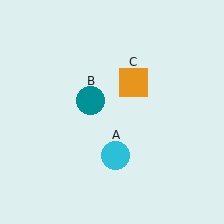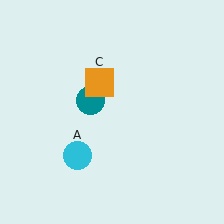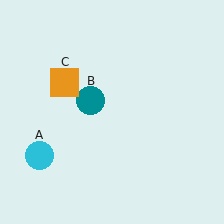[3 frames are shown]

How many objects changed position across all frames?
2 objects changed position: cyan circle (object A), orange square (object C).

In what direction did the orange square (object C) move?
The orange square (object C) moved left.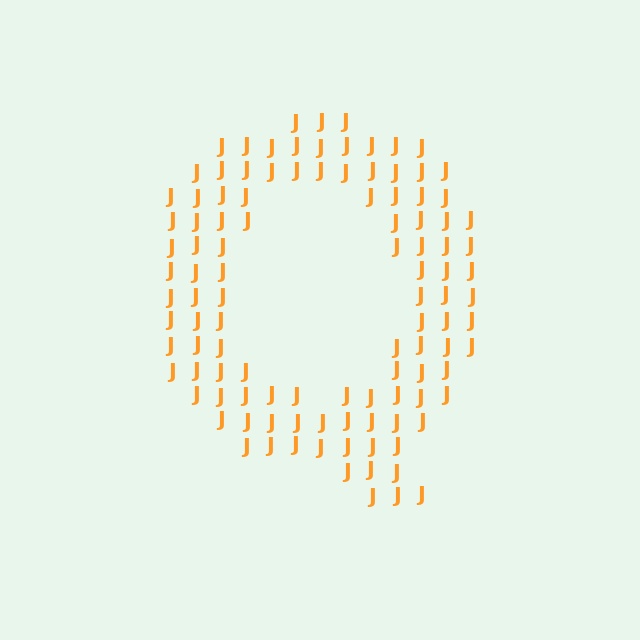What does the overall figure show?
The overall figure shows the letter Q.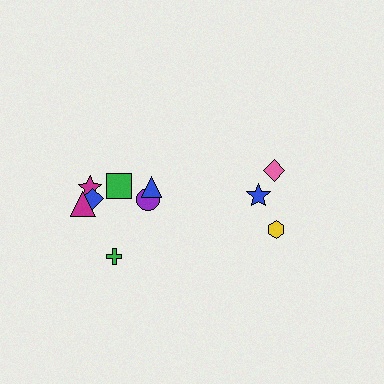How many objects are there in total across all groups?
There are 10 objects.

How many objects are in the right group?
There are 3 objects.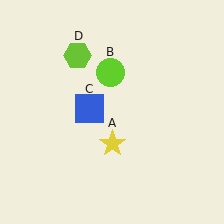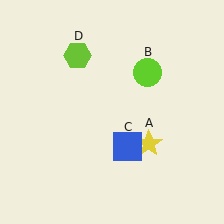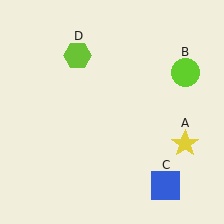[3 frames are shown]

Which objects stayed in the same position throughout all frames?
Lime hexagon (object D) remained stationary.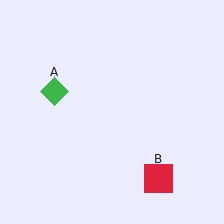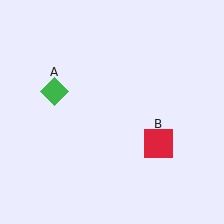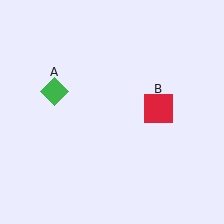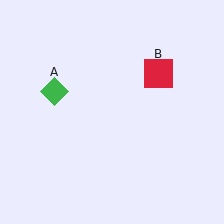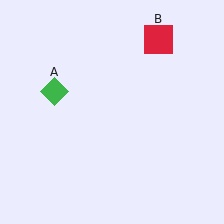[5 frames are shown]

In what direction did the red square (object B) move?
The red square (object B) moved up.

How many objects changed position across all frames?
1 object changed position: red square (object B).